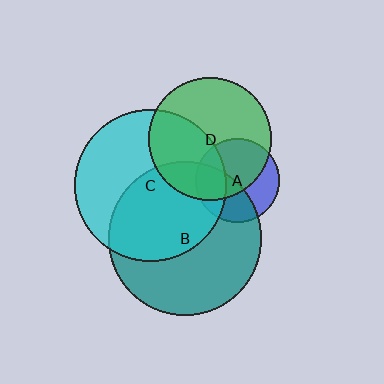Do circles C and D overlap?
Yes.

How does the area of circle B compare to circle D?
Approximately 1.6 times.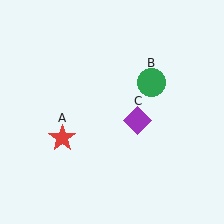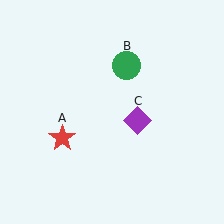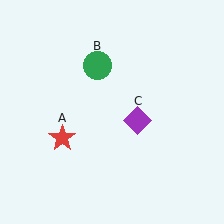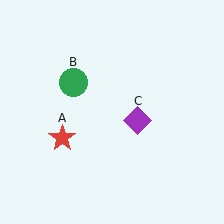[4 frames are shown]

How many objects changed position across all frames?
1 object changed position: green circle (object B).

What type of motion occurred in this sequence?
The green circle (object B) rotated counterclockwise around the center of the scene.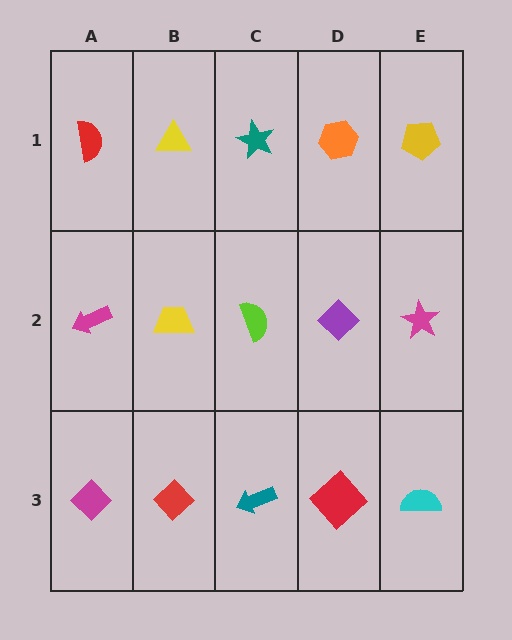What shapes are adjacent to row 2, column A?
A red semicircle (row 1, column A), a magenta diamond (row 3, column A), a yellow trapezoid (row 2, column B).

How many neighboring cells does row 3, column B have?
3.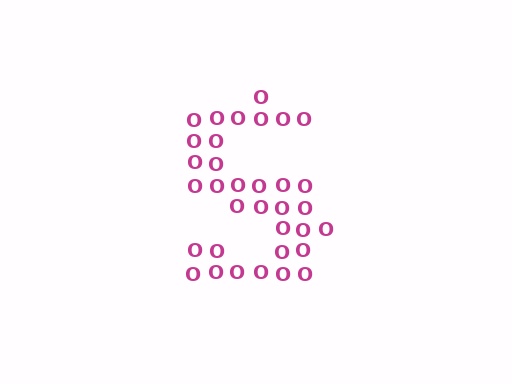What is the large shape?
The large shape is the letter S.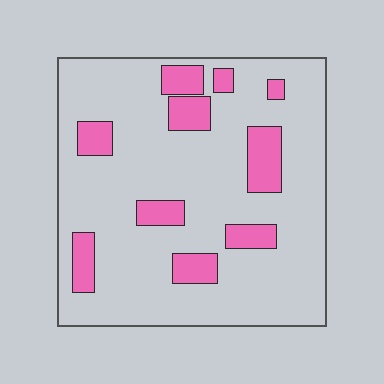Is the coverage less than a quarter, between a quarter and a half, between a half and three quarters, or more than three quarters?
Less than a quarter.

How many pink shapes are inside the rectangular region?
10.